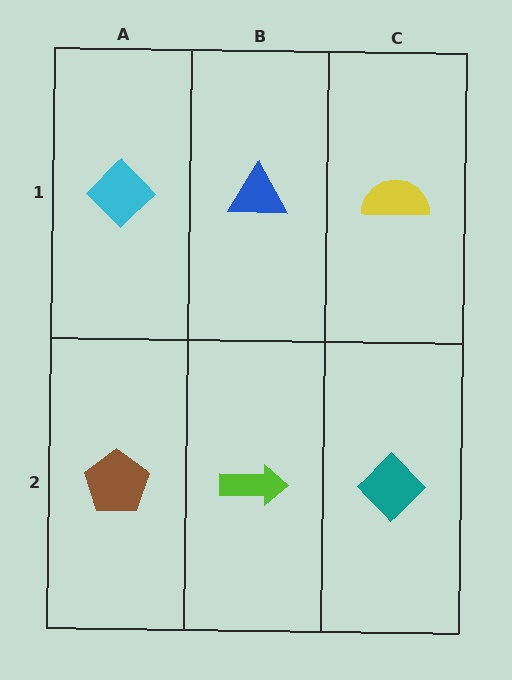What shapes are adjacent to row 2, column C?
A yellow semicircle (row 1, column C), a lime arrow (row 2, column B).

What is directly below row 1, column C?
A teal diamond.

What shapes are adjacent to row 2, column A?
A cyan diamond (row 1, column A), a lime arrow (row 2, column B).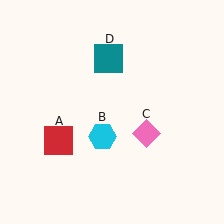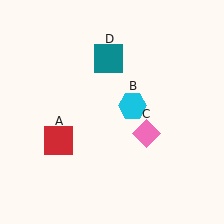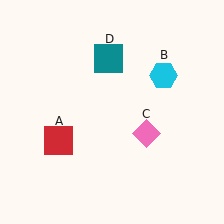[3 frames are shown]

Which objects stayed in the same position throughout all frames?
Red square (object A) and pink diamond (object C) and teal square (object D) remained stationary.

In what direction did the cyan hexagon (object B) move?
The cyan hexagon (object B) moved up and to the right.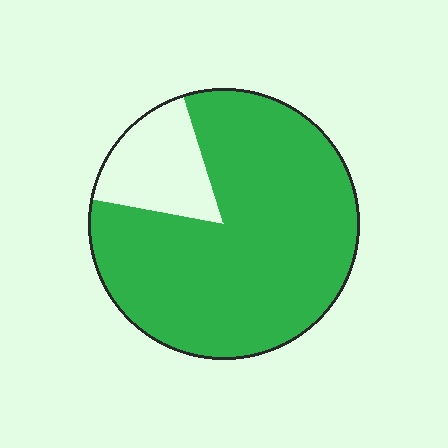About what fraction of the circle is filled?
About five sixths (5/6).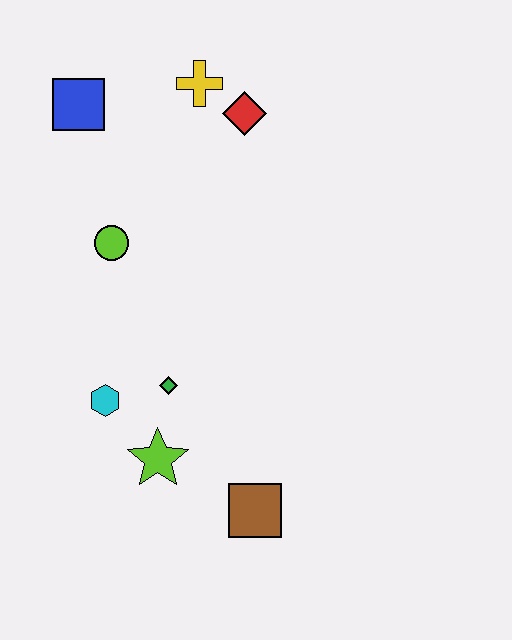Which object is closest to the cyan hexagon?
The green diamond is closest to the cyan hexagon.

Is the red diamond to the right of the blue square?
Yes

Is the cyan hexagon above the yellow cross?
No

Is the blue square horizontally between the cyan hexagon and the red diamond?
No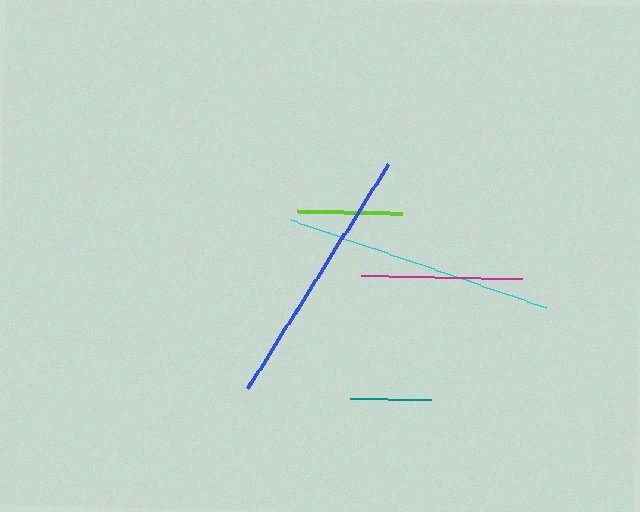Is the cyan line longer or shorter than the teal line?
The cyan line is longer than the teal line.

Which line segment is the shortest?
The teal line is the shortest at approximately 81 pixels.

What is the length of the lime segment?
The lime segment is approximately 104 pixels long.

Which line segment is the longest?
The cyan line is the longest at approximately 270 pixels.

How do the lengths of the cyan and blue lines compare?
The cyan and blue lines are approximately the same length.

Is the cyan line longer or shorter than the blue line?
The cyan line is longer than the blue line.